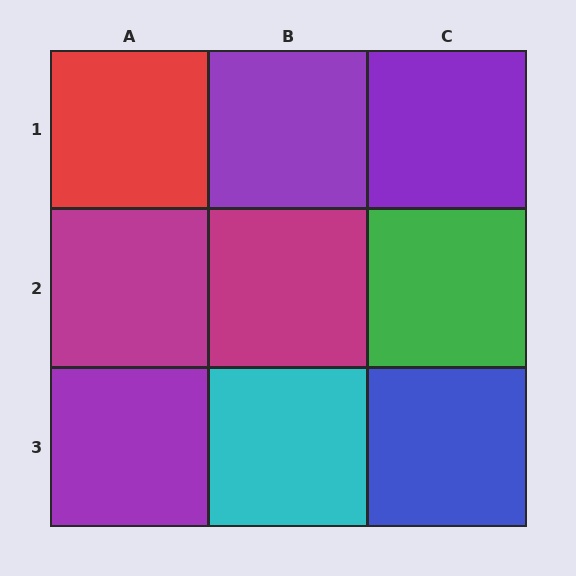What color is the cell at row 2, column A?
Magenta.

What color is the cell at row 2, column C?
Green.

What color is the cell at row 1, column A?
Red.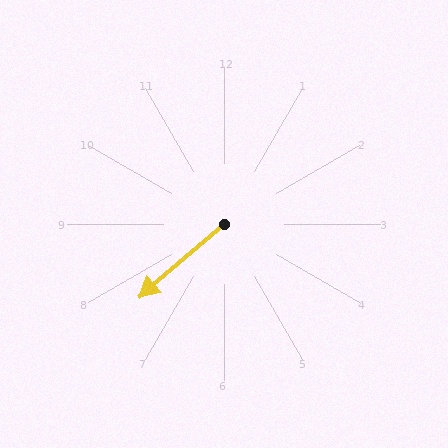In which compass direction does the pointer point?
Southwest.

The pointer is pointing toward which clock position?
Roughly 8 o'clock.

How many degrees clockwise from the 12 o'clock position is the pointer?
Approximately 229 degrees.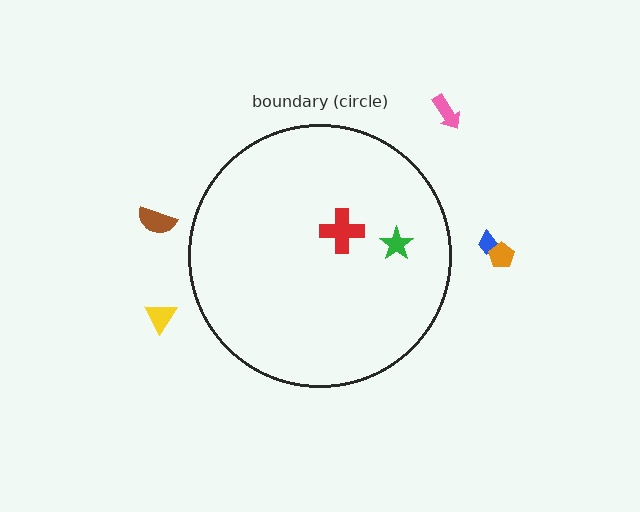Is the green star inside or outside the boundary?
Inside.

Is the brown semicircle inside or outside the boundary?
Outside.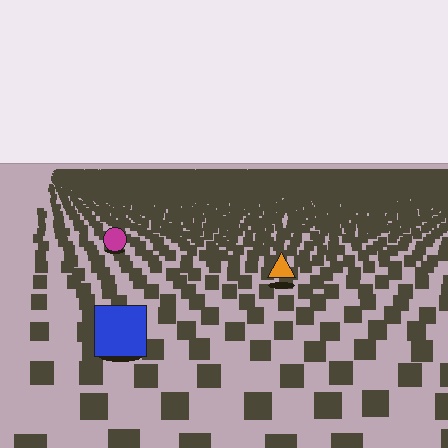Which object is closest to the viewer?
The blue square is closest. The texture marks near it are larger and more spread out.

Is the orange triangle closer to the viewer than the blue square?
No. The blue square is closer — you can tell from the texture gradient: the ground texture is coarser near it.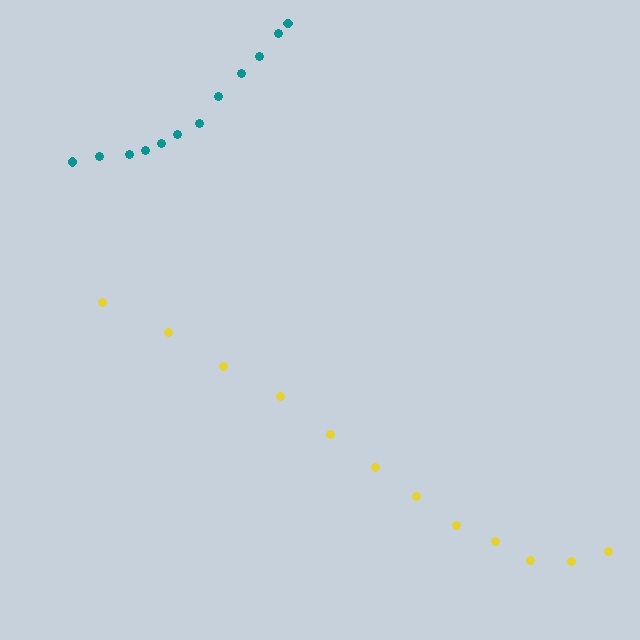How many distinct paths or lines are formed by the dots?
There are 2 distinct paths.